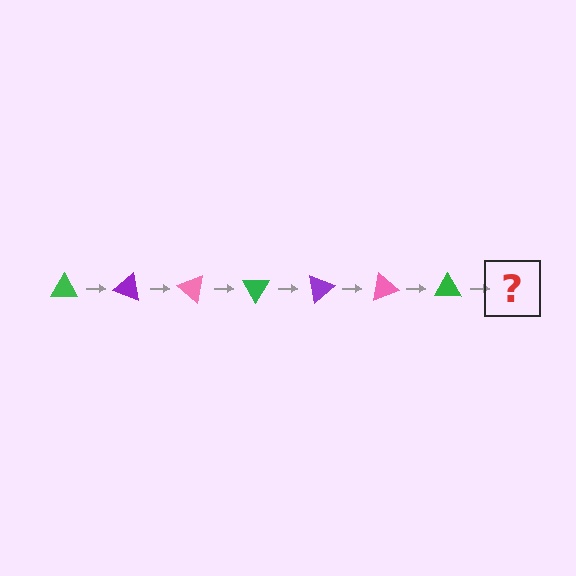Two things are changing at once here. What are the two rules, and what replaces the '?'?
The two rules are that it rotates 20 degrees each step and the color cycles through green, purple, and pink. The '?' should be a purple triangle, rotated 140 degrees from the start.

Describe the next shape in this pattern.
It should be a purple triangle, rotated 140 degrees from the start.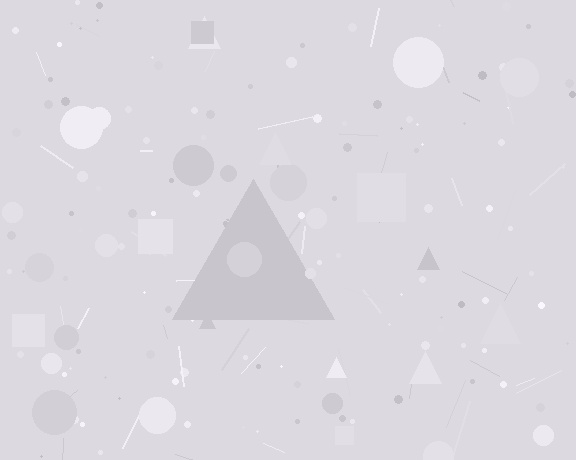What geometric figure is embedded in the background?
A triangle is embedded in the background.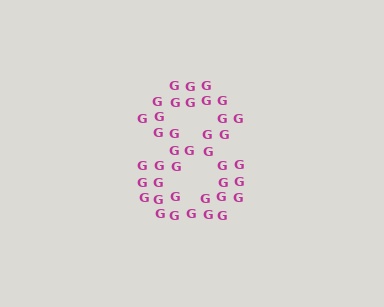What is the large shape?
The large shape is the digit 8.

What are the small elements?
The small elements are letter G's.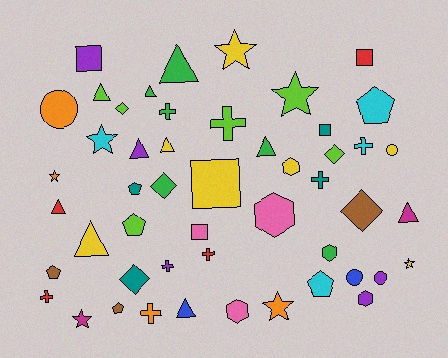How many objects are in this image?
There are 50 objects.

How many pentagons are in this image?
There are 6 pentagons.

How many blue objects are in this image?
There are 2 blue objects.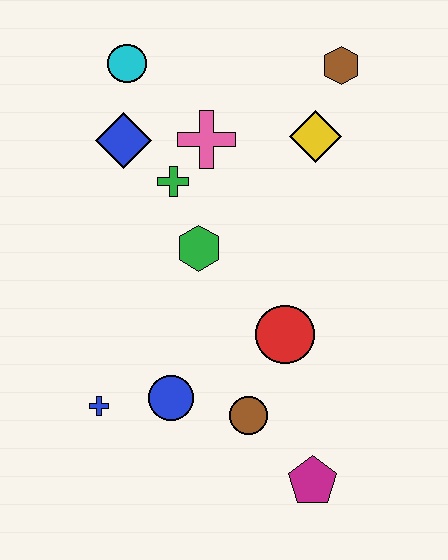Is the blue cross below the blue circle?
Yes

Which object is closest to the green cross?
The pink cross is closest to the green cross.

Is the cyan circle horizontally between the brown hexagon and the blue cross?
Yes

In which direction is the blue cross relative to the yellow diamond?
The blue cross is below the yellow diamond.